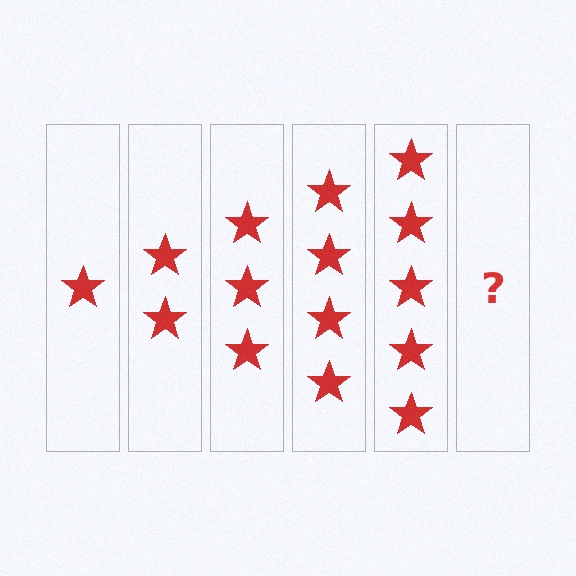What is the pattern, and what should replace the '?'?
The pattern is that each step adds one more star. The '?' should be 6 stars.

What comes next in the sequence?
The next element should be 6 stars.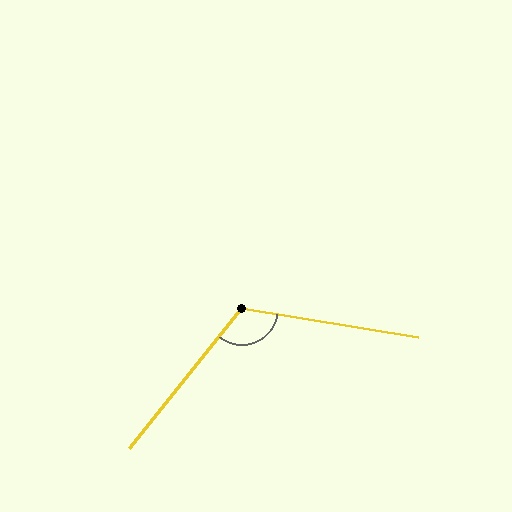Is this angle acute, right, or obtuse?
It is obtuse.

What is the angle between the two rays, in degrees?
Approximately 119 degrees.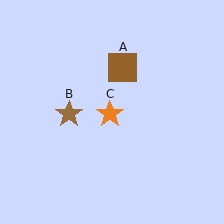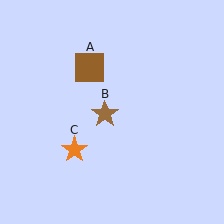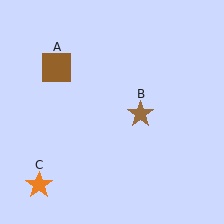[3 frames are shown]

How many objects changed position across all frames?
3 objects changed position: brown square (object A), brown star (object B), orange star (object C).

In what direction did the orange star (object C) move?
The orange star (object C) moved down and to the left.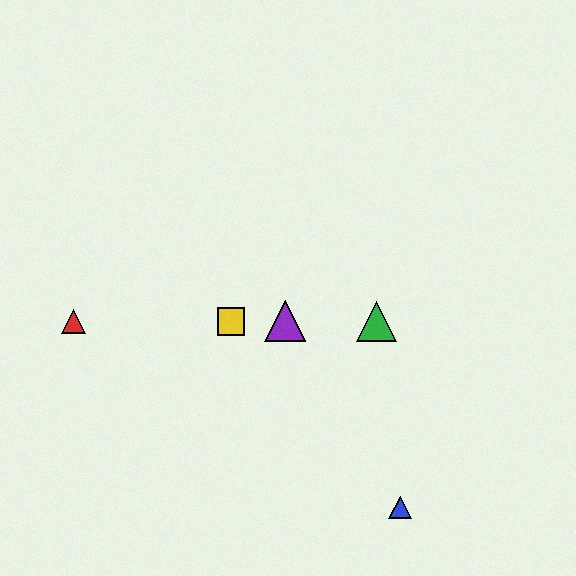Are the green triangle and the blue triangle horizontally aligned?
No, the green triangle is at y≈321 and the blue triangle is at y≈508.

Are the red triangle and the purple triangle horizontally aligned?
Yes, both are at y≈321.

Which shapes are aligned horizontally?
The red triangle, the green triangle, the yellow square, the purple triangle are aligned horizontally.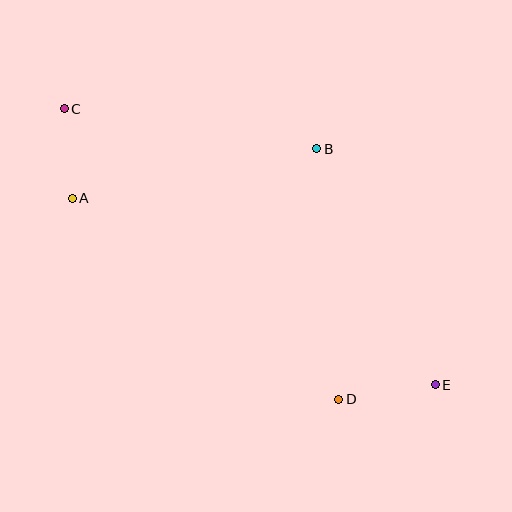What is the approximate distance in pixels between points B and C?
The distance between B and C is approximately 256 pixels.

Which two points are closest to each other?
Points A and C are closest to each other.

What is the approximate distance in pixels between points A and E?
The distance between A and E is approximately 408 pixels.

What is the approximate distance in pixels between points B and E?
The distance between B and E is approximately 264 pixels.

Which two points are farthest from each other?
Points C and E are farthest from each other.